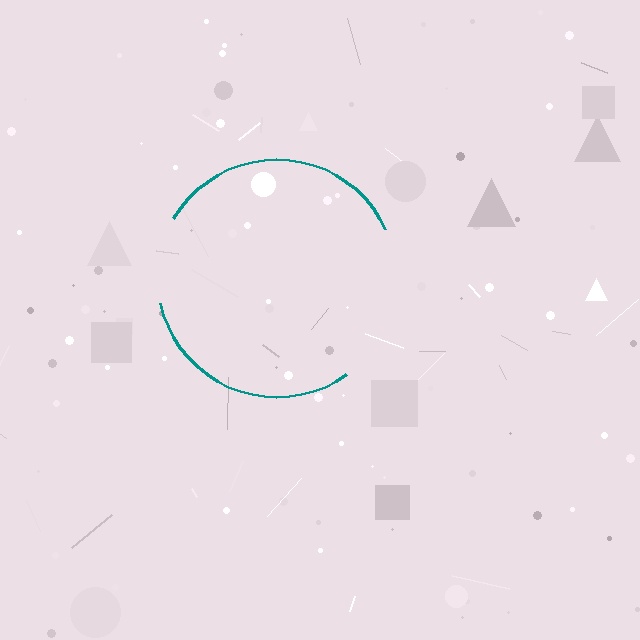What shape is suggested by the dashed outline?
The dashed outline suggests a circle.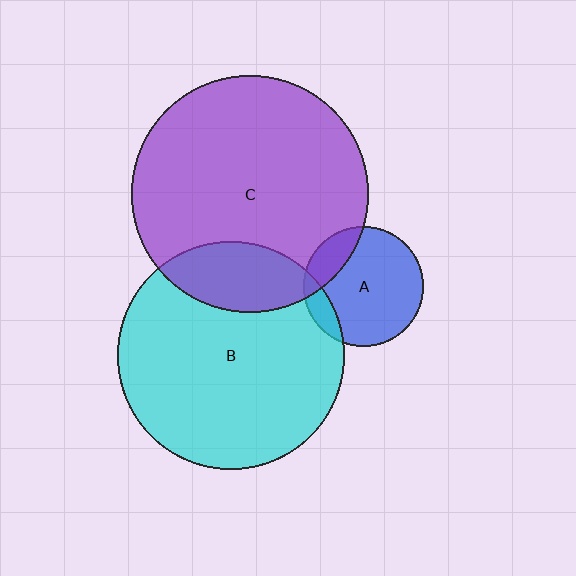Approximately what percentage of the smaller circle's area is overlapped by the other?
Approximately 20%.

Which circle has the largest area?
Circle C (purple).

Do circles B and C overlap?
Yes.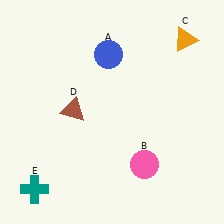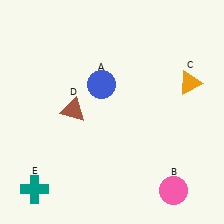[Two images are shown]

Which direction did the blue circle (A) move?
The blue circle (A) moved down.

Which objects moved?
The objects that moved are: the blue circle (A), the pink circle (B), the orange triangle (C).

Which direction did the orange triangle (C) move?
The orange triangle (C) moved down.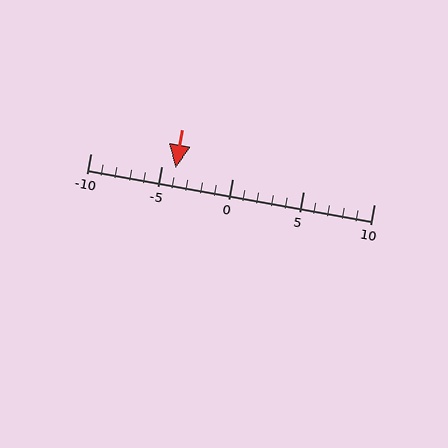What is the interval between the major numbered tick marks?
The major tick marks are spaced 5 units apart.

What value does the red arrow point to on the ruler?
The red arrow points to approximately -4.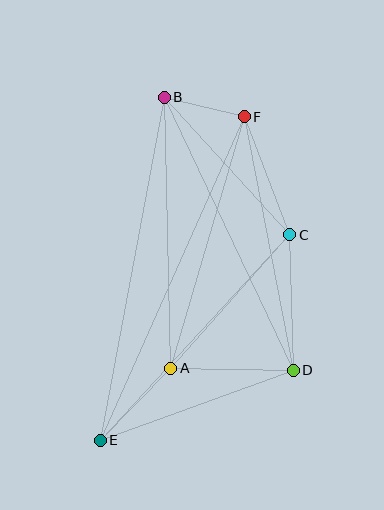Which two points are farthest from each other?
Points E and F are farthest from each other.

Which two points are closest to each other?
Points B and F are closest to each other.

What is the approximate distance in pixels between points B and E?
The distance between B and E is approximately 349 pixels.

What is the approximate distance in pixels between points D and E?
The distance between D and E is approximately 205 pixels.